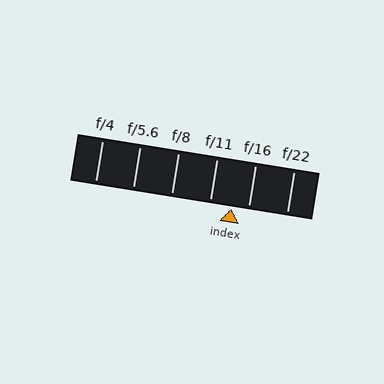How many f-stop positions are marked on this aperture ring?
There are 6 f-stop positions marked.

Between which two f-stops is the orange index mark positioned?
The index mark is between f/11 and f/16.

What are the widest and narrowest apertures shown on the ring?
The widest aperture shown is f/4 and the narrowest is f/22.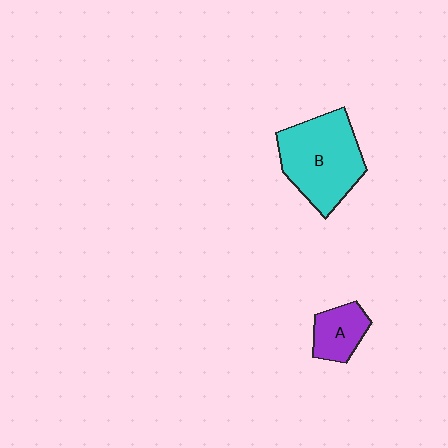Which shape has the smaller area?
Shape A (purple).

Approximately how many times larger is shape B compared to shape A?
Approximately 2.4 times.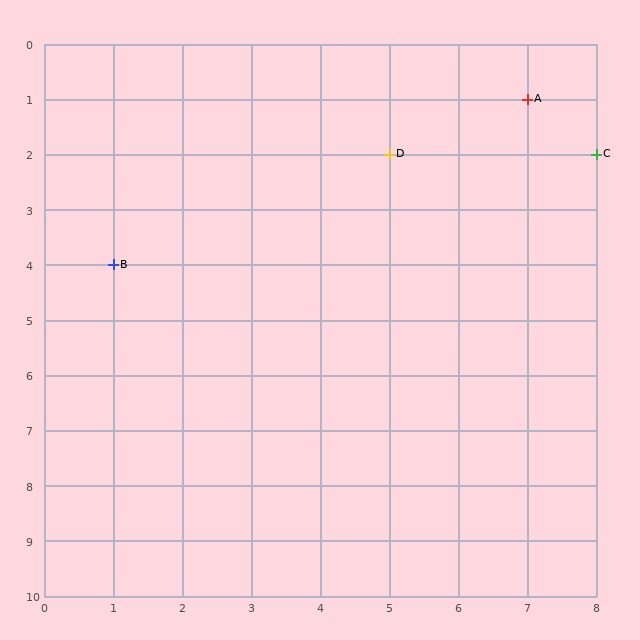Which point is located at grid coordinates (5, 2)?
Point D is at (5, 2).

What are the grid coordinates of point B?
Point B is at grid coordinates (1, 4).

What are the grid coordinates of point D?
Point D is at grid coordinates (5, 2).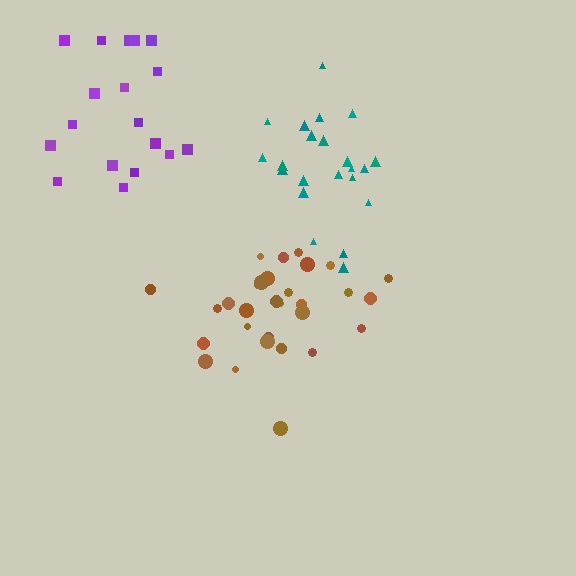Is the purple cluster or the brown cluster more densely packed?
Brown.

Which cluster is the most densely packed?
Teal.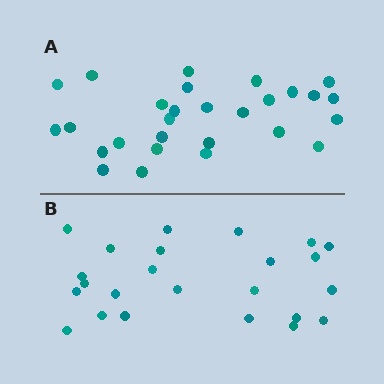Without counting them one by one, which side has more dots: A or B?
Region A (the top region) has more dots.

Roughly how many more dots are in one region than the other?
Region A has about 4 more dots than region B.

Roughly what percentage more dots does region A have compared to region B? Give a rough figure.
About 15% more.